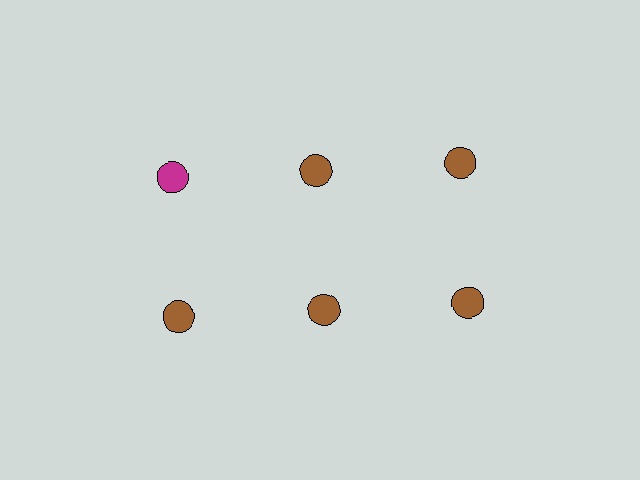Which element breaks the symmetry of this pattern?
The magenta circle in the top row, leftmost column breaks the symmetry. All other shapes are brown circles.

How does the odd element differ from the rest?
It has a different color: magenta instead of brown.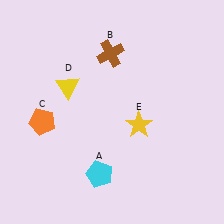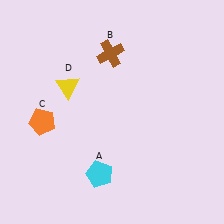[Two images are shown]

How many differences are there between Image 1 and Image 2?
There is 1 difference between the two images.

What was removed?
The yellow star (E) was removed in Image 2.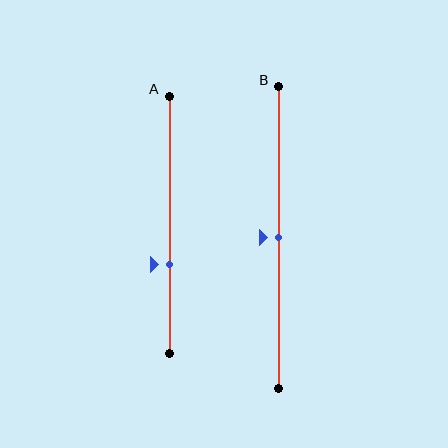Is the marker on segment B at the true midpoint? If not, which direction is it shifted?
Yes, the marker on segment B is at the true midpoint.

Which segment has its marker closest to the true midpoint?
Segment B has its marker closest to the true midpoint.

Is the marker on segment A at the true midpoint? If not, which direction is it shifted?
No, the marker on segment A is shifted downward by about 15% of the segment length.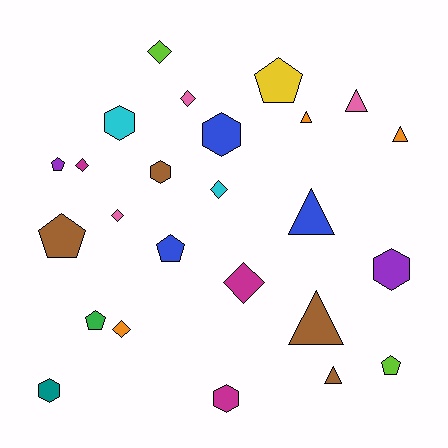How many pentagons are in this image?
There are 6 pentagons.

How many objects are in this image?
There are 25 objects.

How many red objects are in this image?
There are no red objects.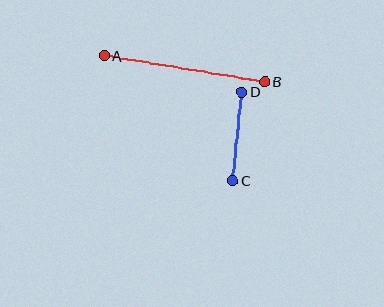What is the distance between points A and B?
The distance is approximately 162 pixels.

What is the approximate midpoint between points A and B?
The midpoint is at approximately (185, 69) pixels.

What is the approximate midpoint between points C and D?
The midpoint is at approximately (237, 136) pixels.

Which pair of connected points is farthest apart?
Points A and B are farthest apart.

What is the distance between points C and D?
The distance is approximately 89 pixels.